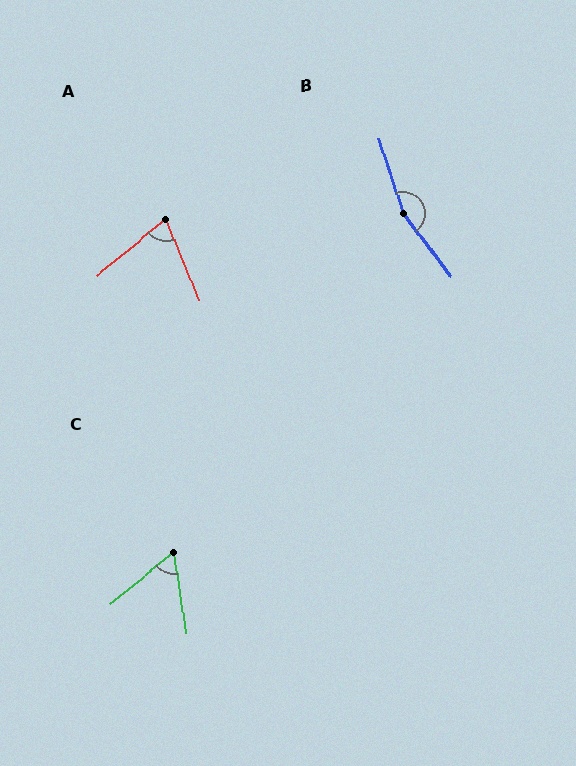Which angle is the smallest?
C, at approximately 59 degrees.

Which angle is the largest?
B, at approximately 160 degrees.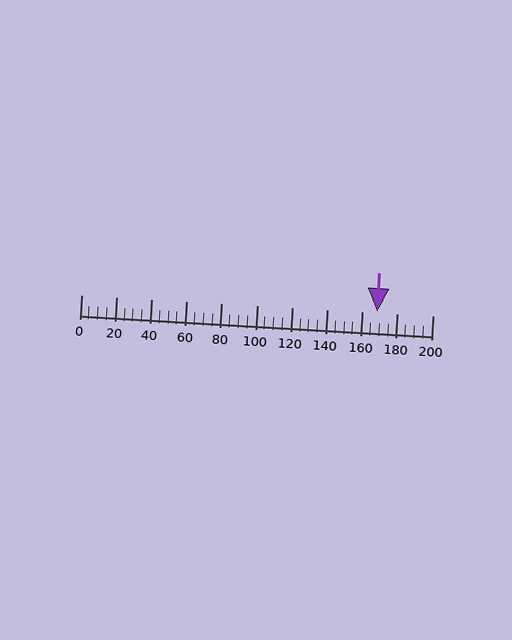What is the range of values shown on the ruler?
The ruler shows values from 0 to 200.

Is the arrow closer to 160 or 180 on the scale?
The arrow is closer to 160.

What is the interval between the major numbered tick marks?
The major tick marks are spaced 20 units apart.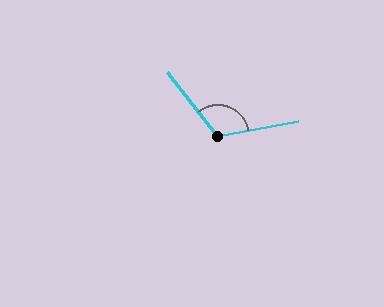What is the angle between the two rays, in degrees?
Approximately 118 degrees.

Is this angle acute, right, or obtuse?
It is obtuse.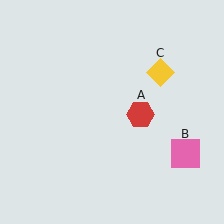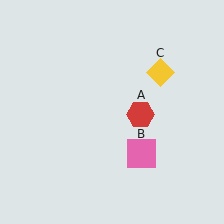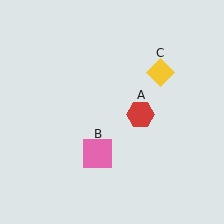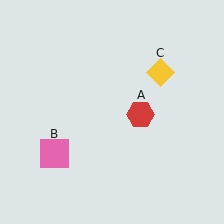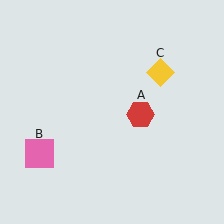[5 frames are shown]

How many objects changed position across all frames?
1 object changed position: pink square (object B).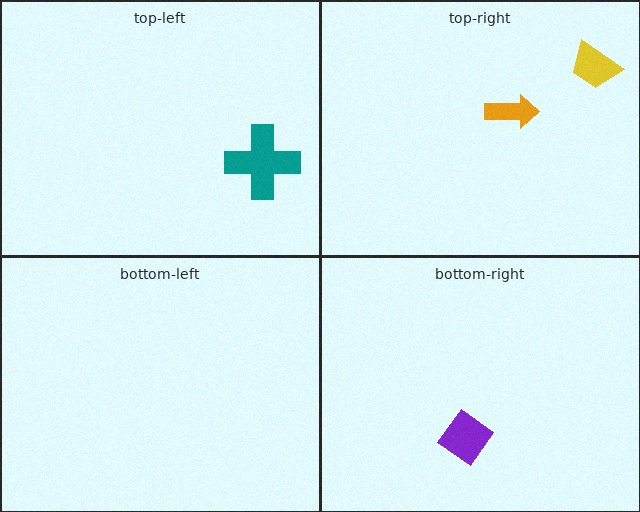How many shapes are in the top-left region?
1.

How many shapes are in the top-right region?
2.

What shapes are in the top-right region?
The orange arrow, the yellow trapezoid.